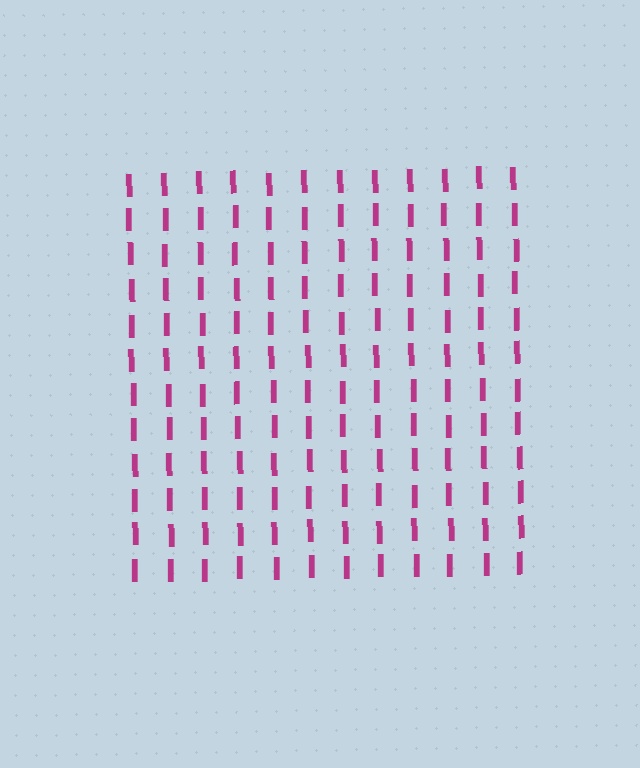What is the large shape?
The large shape is a square.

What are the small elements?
The small elements are letter I's.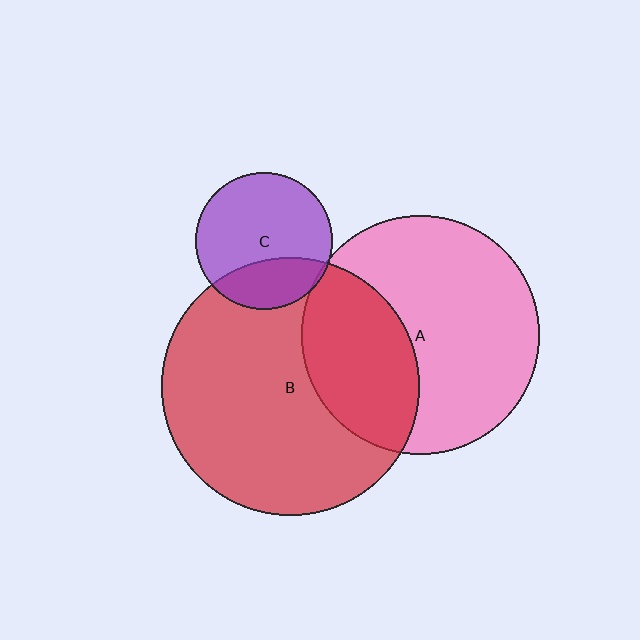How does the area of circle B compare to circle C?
Approximately 3.6 times.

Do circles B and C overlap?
Yes.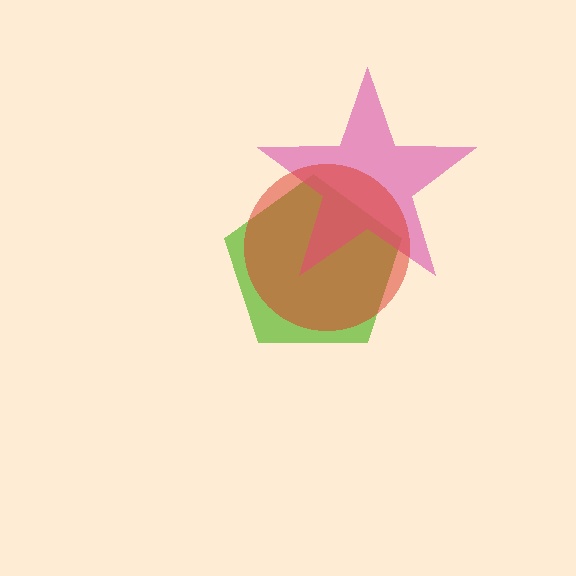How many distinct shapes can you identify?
There are 3 distinct shapes: a lime pentagon, a pink star, a red circle.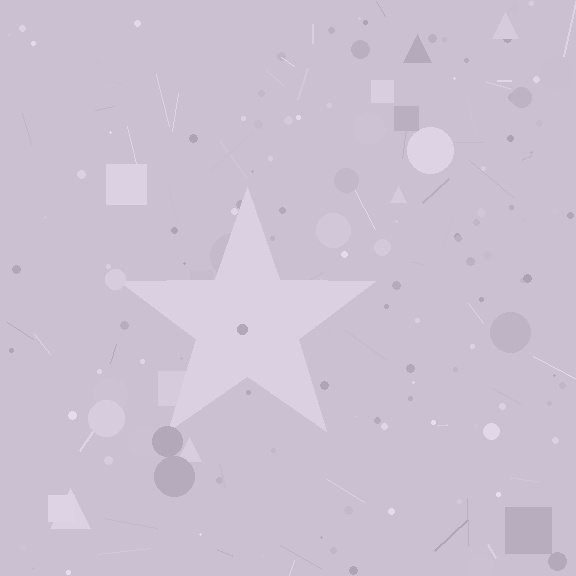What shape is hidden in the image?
A star is hidden in the image.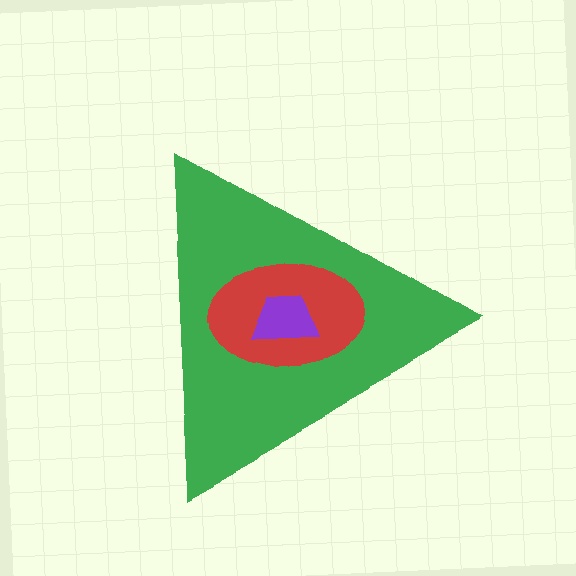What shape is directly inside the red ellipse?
The purple trapezoid.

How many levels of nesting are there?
3.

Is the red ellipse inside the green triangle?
Yes.